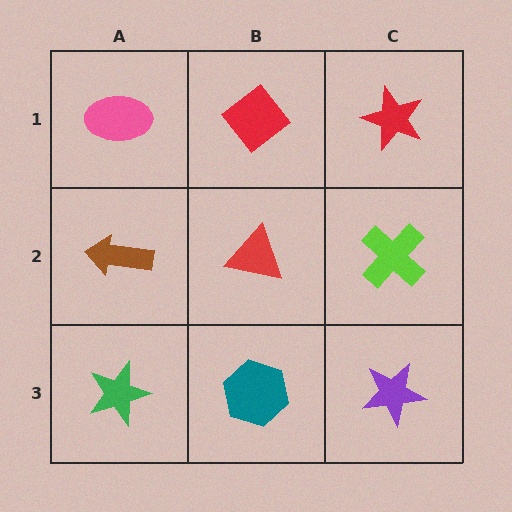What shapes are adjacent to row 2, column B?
A red diamond (row 1, column B), a teal hexagon (row 3, column B), a brown arrow (row 2, column A), a lime cross (row 2, column C).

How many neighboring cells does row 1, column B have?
3.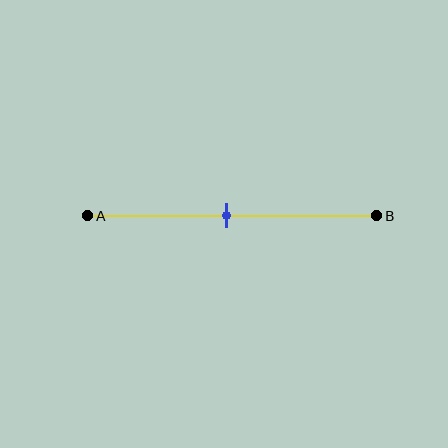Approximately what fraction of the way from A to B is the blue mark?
The blue mark is approximately 50% of the way from A to B.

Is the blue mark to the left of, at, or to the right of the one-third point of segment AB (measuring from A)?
The blue mark is to the right of the one-third point of segment AB.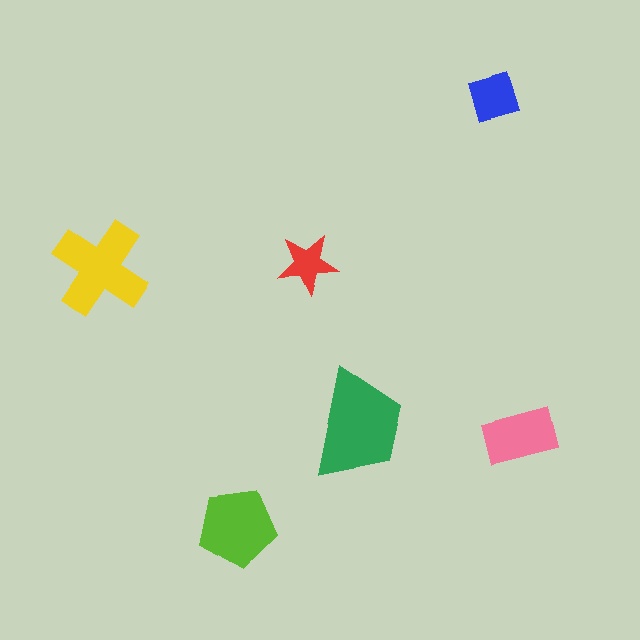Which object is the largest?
The green trapezoid.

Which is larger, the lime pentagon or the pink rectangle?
The lime pentagon.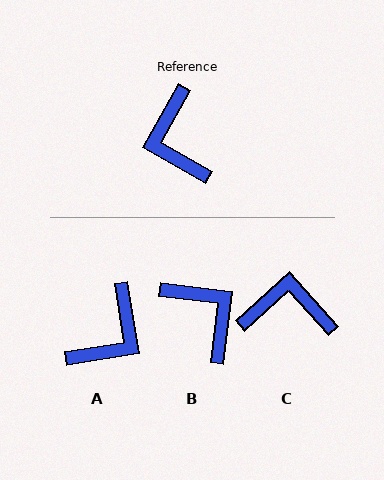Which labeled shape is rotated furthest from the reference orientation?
B, about 158 degrees away.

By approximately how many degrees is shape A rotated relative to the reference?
Approximately 128 degrees counter-clockwise.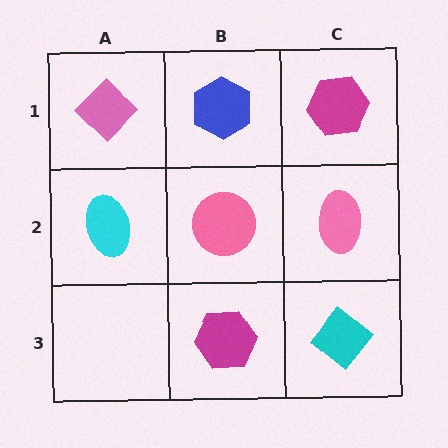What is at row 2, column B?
A pink circle.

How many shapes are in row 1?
3 shapes.